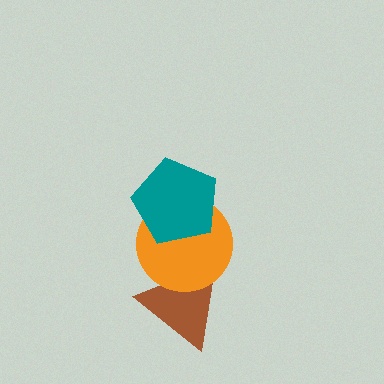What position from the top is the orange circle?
The orange circle is 2nd from the top.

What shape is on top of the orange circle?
The teal pentagon is on top of the orange circle.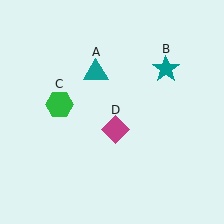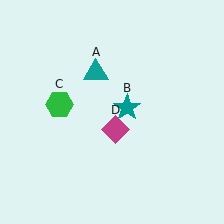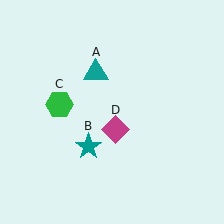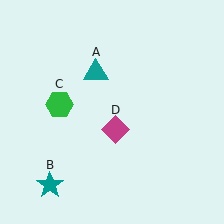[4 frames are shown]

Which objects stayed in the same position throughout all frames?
Teal triangle (object A) and green hexagon (object C) and magenta diamond (object D) remained stationary.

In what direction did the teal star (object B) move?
The teal star (object B) moved down and to the left.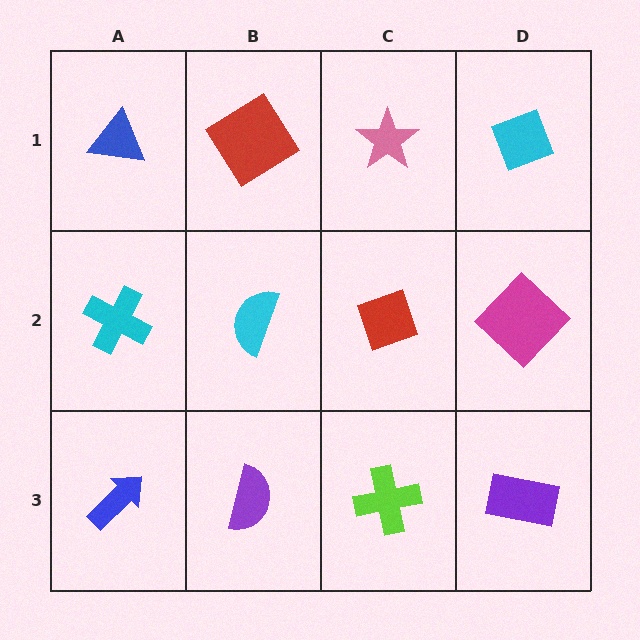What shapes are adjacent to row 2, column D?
A cyan diamond (row 1, column D), a purple rectangle (row 3, column D), a red diamond (row 2, column C).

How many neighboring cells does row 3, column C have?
3.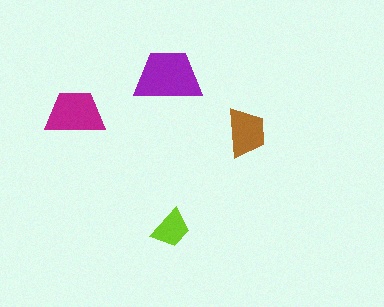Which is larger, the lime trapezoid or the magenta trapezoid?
The magenta one.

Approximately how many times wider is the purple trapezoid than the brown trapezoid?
About 1.5 times wider.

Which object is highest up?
The purple trapezoid is topmost.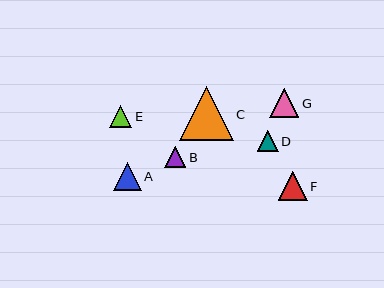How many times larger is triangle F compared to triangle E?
Triangle F is approximately 1.3 times the size of triangle E.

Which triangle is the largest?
Triangle C is the largest with a size of approximately 54 pixels.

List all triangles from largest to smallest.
From largest to smallest: C, G, F, A, E, B, D.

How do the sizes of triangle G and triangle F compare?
Triangle G and triangle F are approximately the same size.